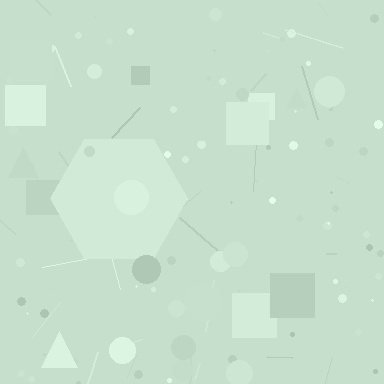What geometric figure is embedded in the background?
A hexagon is embedded in the background.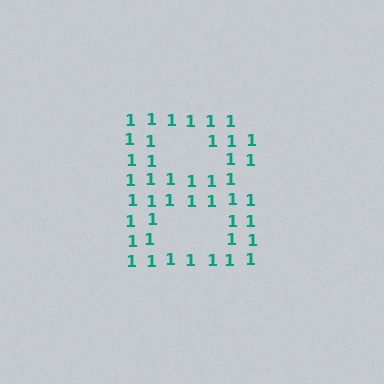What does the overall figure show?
The overall figure shows the letter B.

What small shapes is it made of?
It is made of small digit 1's.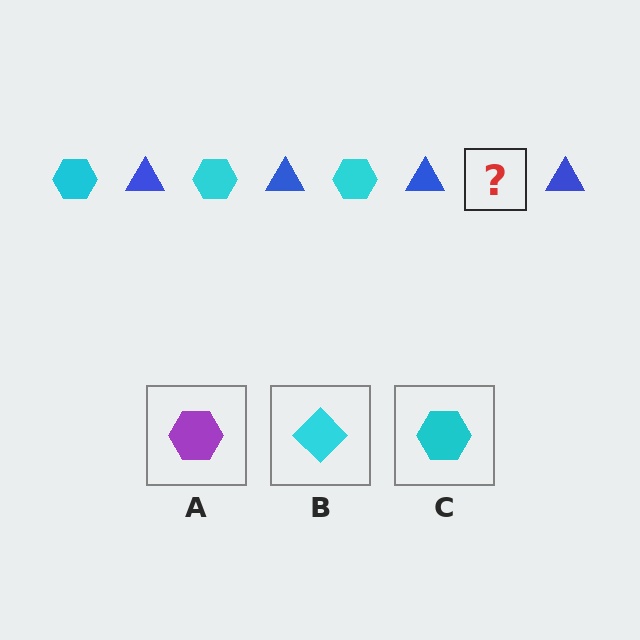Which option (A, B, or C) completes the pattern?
C.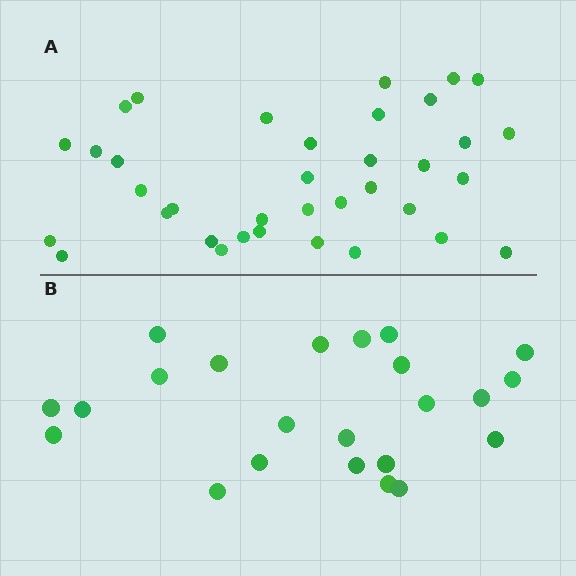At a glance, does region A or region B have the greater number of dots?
Region A (the top region) has more dots.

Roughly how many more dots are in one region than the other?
Region A has approximately 15 more dots than region B.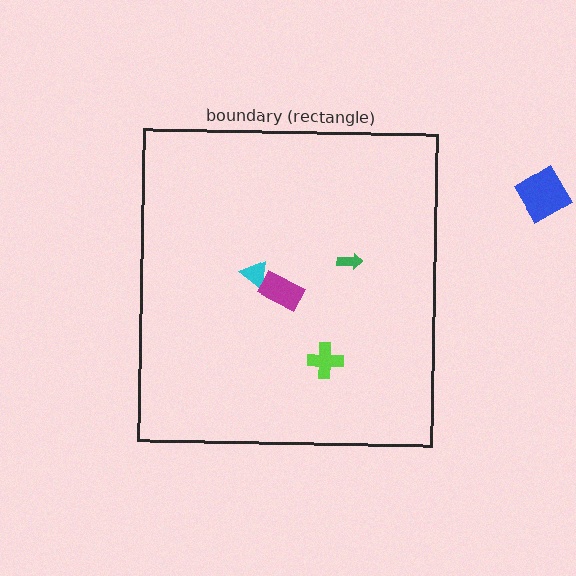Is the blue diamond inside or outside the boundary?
Outside.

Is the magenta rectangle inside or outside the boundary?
Inside.